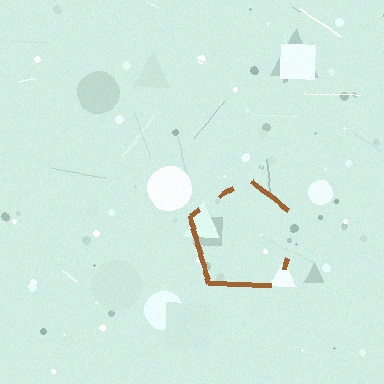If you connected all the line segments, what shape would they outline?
They would outline a pentagon.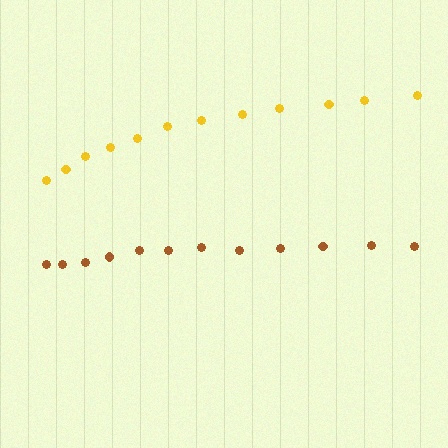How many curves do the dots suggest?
There are 2 distinct paths.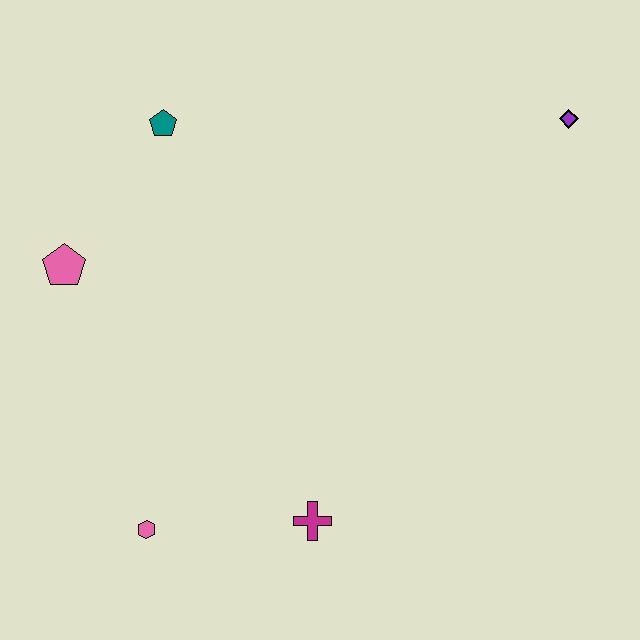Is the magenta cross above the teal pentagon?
No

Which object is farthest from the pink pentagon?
The purple diamond is farthest from the pink pentagon.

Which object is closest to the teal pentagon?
The pink pentagon is closest to the teal pentagon.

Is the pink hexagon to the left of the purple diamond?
Yes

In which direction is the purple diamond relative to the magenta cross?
The purple diamond is above the magenta cross.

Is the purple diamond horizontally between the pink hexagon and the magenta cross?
No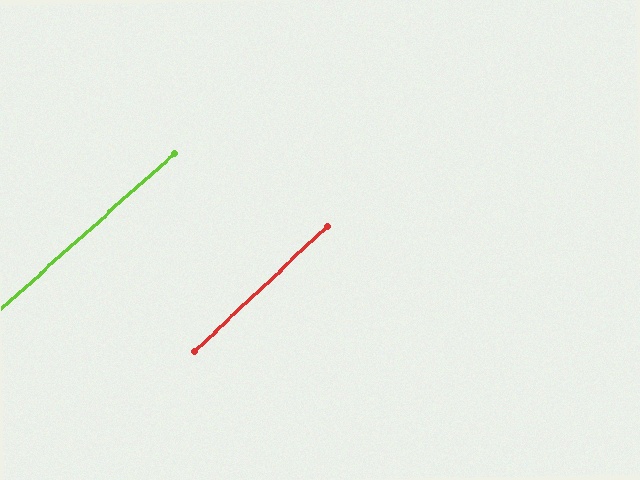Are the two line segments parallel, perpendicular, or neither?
Parallel — their directions differ by only 1.5°.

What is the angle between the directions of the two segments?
Approximately 1 degree.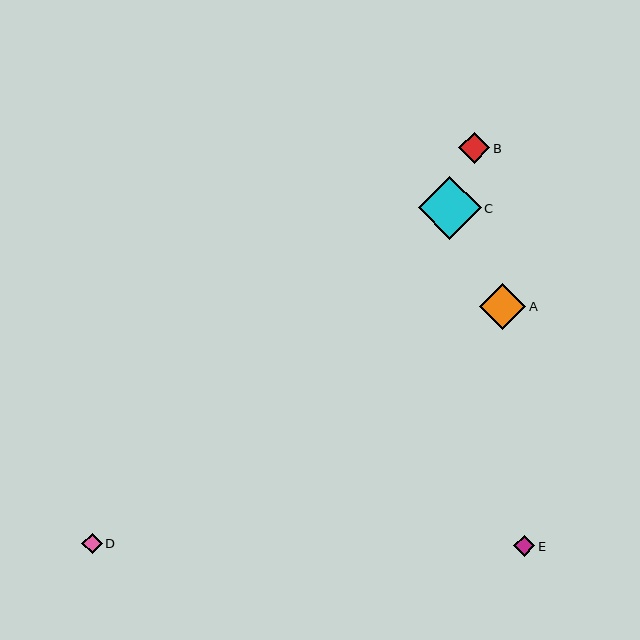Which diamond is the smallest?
Diamond D is the smallest with a size of approximately 21 pixels.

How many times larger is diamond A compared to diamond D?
Diamond A is approximately 2.3 times the size of diamond D.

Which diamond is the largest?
Diamond C is the largest with a size of approximately 63 pixels.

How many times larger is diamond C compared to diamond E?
Diamond C is approximately 3.0 times the size of diamond E.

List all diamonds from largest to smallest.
From largest to smallest: C, A, B, E, D.